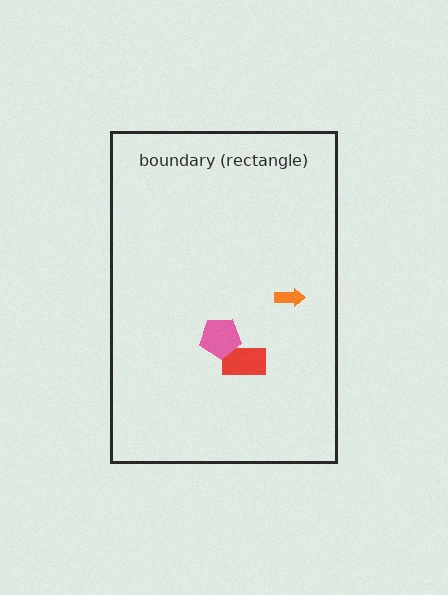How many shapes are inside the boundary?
3 inside, 0 outside.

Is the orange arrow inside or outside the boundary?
Inside.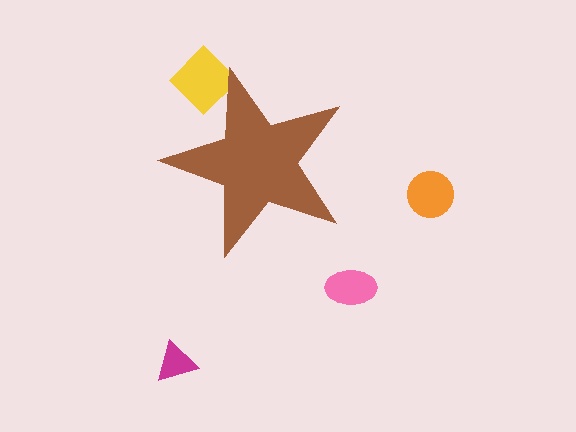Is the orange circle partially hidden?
No, the orange circle is fully visible.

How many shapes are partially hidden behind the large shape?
1 shape is partially hidden.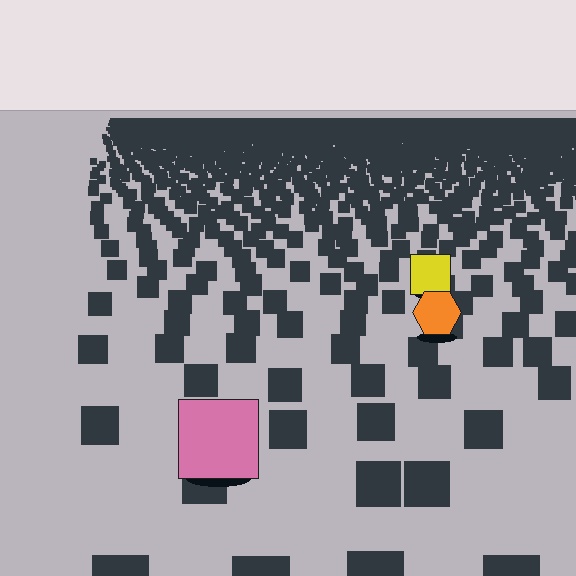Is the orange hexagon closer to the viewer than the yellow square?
Yes. The orange hexagon is closer — you can tell from the texture gradient: the ground texture is coarser near it.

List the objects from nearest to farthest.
From nearest to farthest: the pink square, the orange hexagon, the yellow square.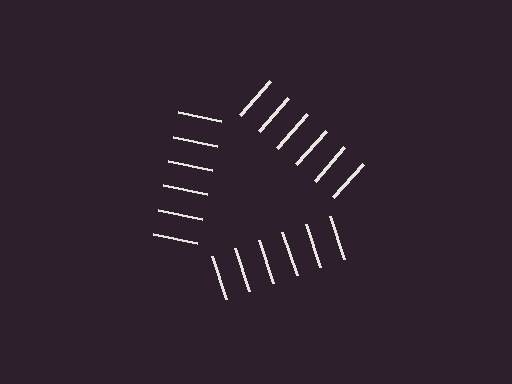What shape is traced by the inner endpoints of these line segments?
An illusory triangle — the line segments terminate on its edges but no continuous stroke is drawn.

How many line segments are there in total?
18 — 6 along each of the 3 edges.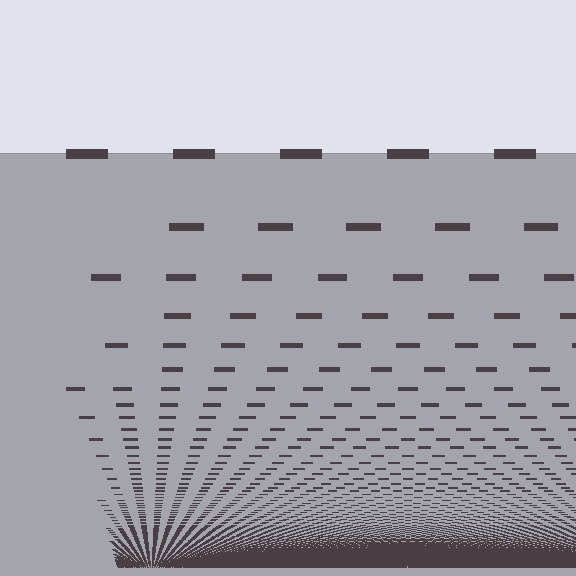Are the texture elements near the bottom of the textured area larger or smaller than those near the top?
Smaller. The gradient is inverted — elements near the bottom are smaller and denser.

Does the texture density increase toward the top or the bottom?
Density increases toward the bottom.